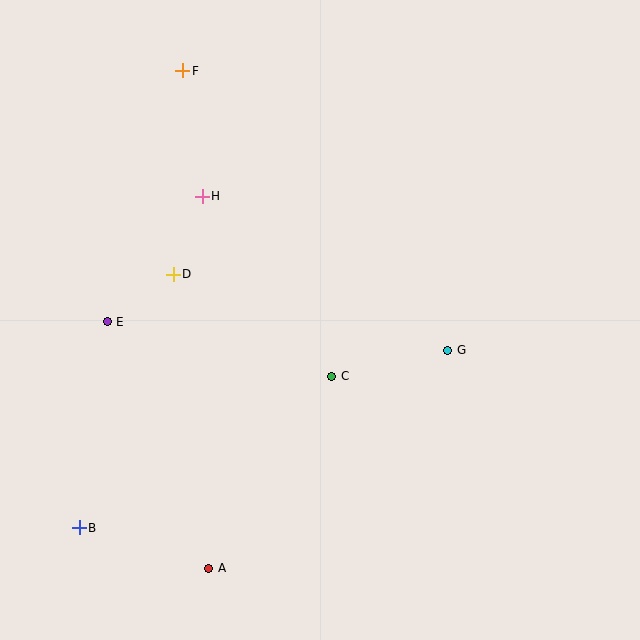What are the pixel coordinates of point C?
Point C is at (332, 376).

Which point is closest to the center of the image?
Point C at (332, 376) is closest to the center.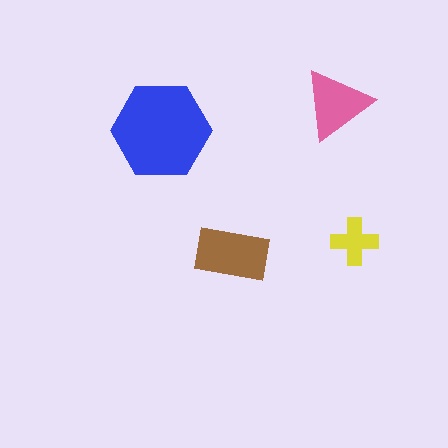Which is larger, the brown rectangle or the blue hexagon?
The blue hexagon.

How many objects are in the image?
There are 4 objects in the image.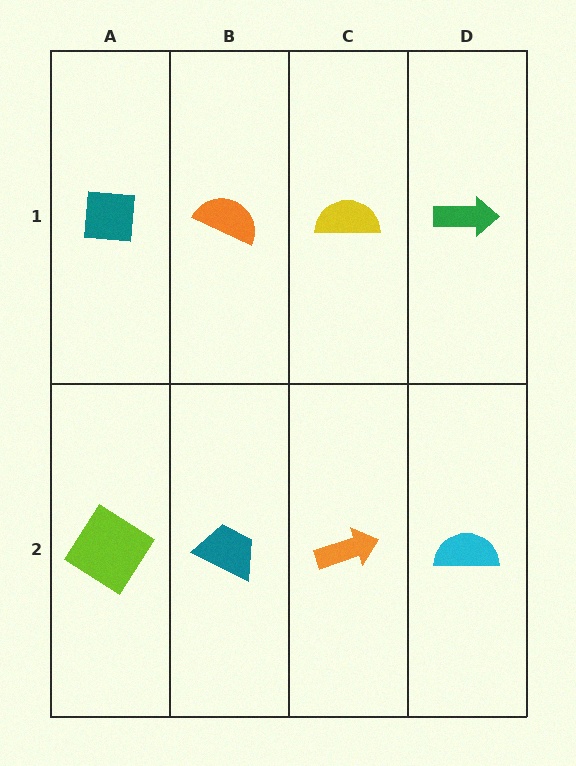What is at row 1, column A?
A teal square.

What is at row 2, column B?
A teal trapezoid.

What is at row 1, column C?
A yellow semicircle.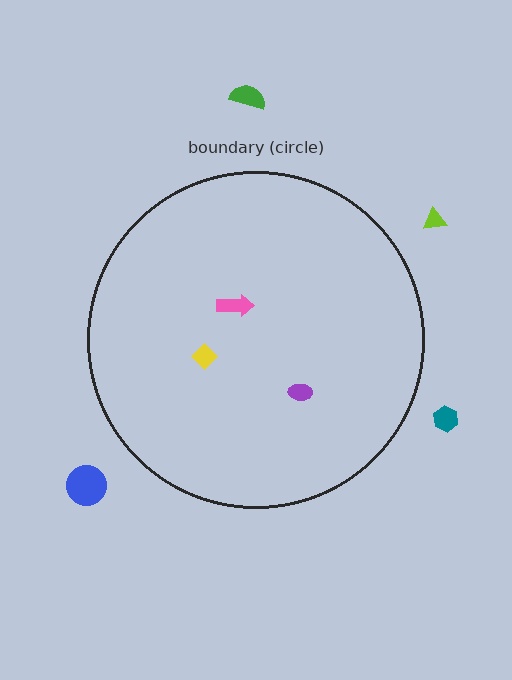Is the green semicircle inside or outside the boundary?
Outside.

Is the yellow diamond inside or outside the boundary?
Inside.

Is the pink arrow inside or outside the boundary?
Inside.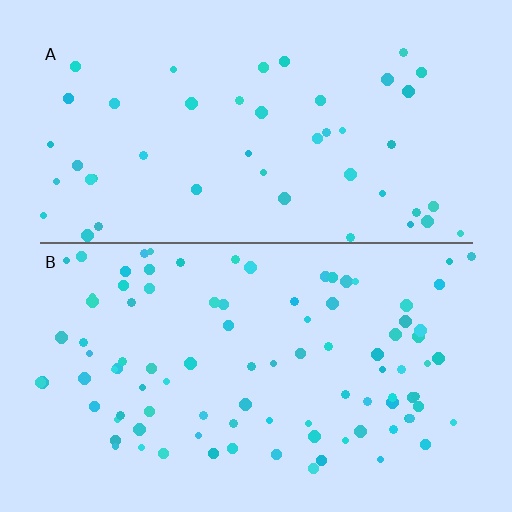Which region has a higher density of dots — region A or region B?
B (the bottom).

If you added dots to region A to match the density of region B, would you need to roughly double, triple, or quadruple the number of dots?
Approximately double.